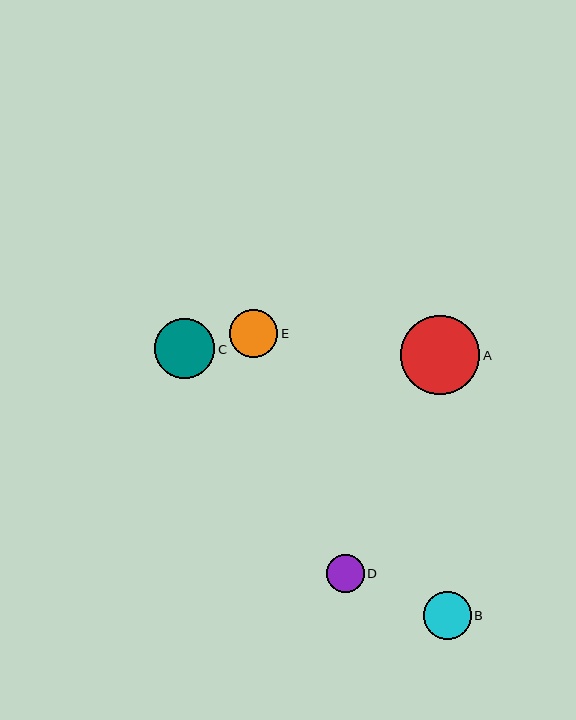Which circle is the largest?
Circle A is the largest with a size of approximately 79 pixels.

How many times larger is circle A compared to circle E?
Circle A is approximately 1.6 times the size of circle E.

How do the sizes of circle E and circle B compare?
Circle E and circle B are approximately the same size.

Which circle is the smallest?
Circle D is the smallest with a size of approximately 38 pixels.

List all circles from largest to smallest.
From largest to smallest: A, C, E, B, D.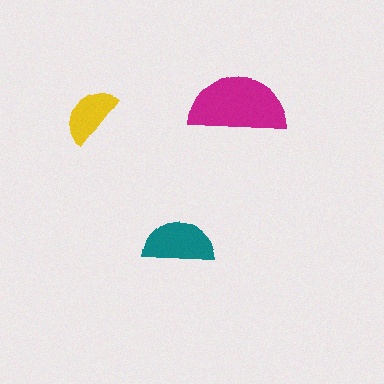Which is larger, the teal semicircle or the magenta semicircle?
The magenta one.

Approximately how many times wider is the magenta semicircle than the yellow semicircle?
About 1.5 times wider.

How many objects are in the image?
There are 3 objects in the image.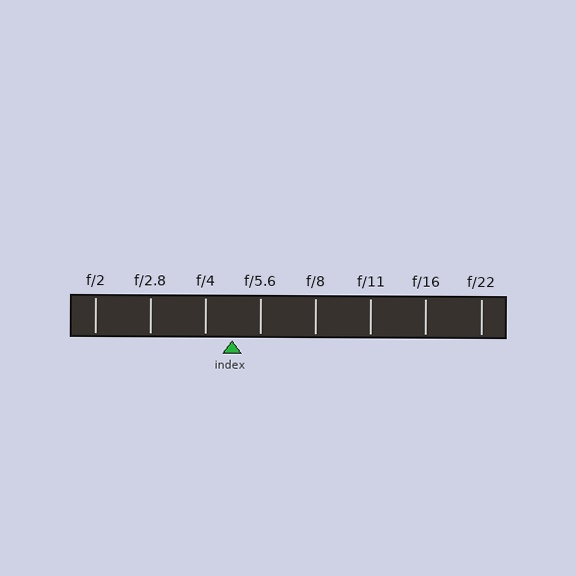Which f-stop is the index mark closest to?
The index mark is closest to f/4.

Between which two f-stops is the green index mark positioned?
The index mark is between f/4 and f/5.6.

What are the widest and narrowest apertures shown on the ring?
The widest aperture shown is f/2 and the narrowest is f/22.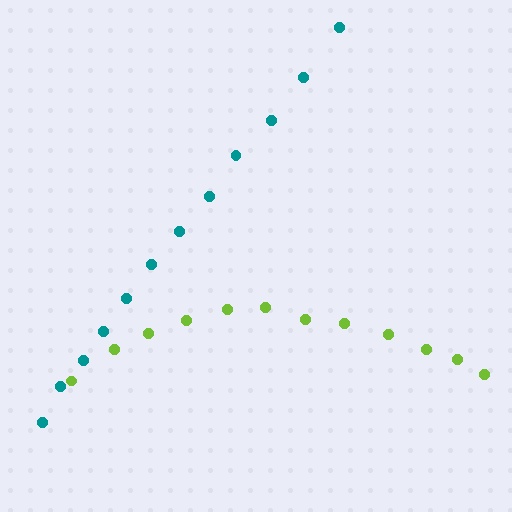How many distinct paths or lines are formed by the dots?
There are 2 distinct paths.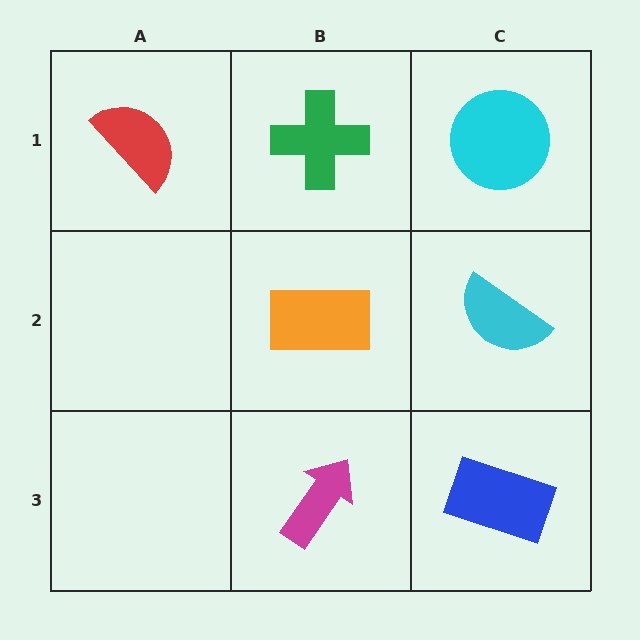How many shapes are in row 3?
2 shapes.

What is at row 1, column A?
A red semicircle.